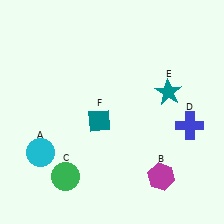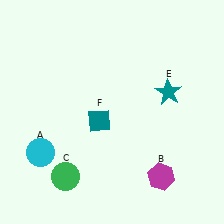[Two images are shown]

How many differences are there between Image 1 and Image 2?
There is 1 difference between the two images.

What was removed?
The blue cross (D) was removed in Image 2.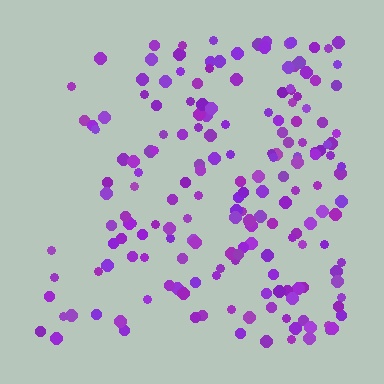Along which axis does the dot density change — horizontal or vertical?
Horizontal.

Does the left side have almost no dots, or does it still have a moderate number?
Still a moderate number, just noticeably fewer than the right.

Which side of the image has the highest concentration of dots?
The right.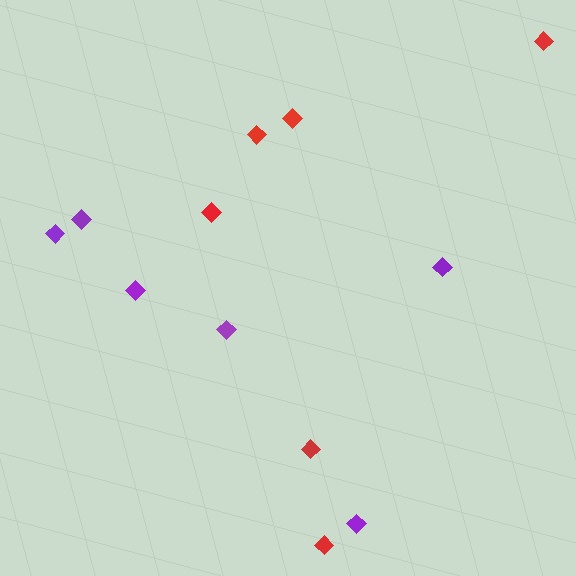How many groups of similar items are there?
There are 2 groups: one group of red diamonds (6) and one group of purple diamonds (6).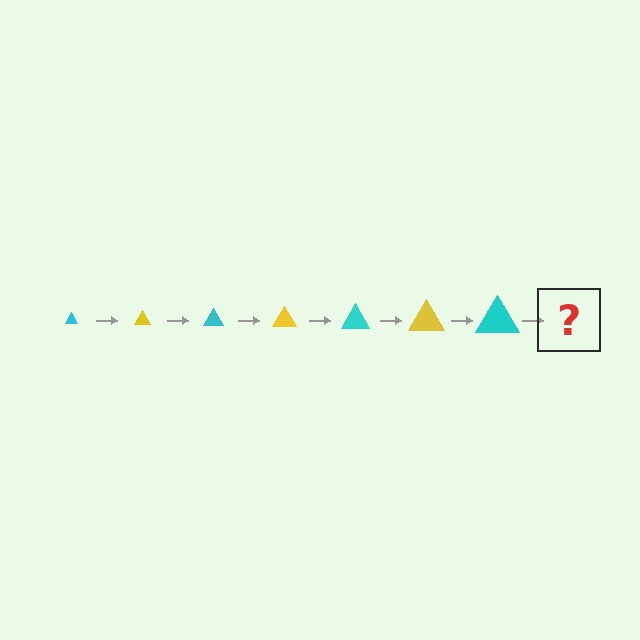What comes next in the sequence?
The next element should be a yellow triangle, larger than the previous one.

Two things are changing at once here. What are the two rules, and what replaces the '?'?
The two rules are that the triangle grows larger each step and the color cycles through cyan and yellow. The '?' should be a yellow triangle, larger than the previous one.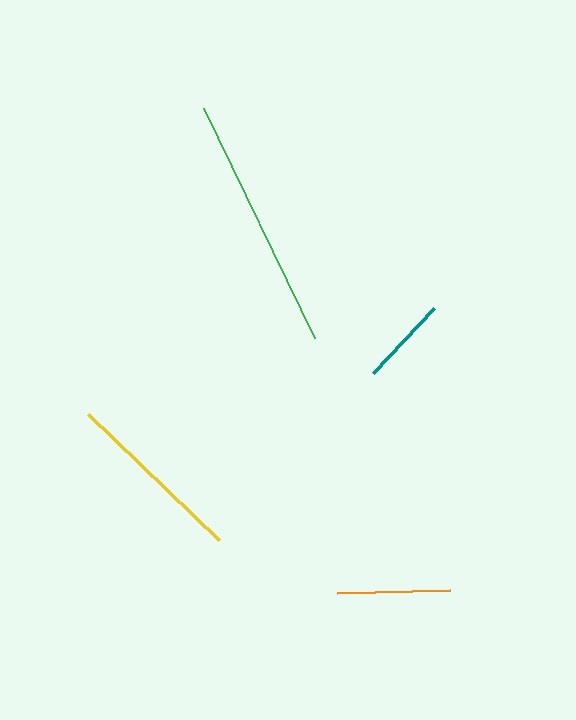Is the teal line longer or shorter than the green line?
The green line is longer than the teal line.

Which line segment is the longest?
The green line is the longest at approximately 255 pixels.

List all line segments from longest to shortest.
From longest to shortest: green, yellow, orange, teal.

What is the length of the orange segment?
The orange segment is approximately 113 pixels long.